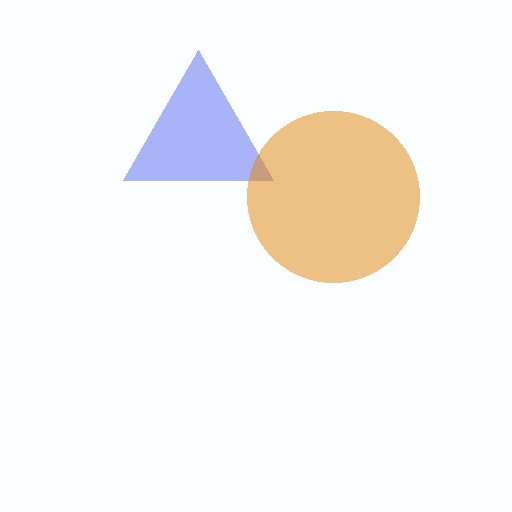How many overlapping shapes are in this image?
There are 2 overlapping shapes in the image.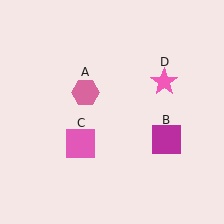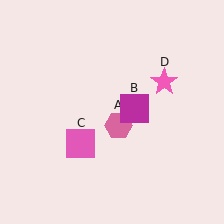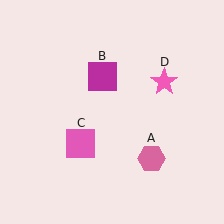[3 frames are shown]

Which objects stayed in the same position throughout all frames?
Pink square (object C) and pink star (object D) remained stationary.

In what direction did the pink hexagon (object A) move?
The pink hexagon (object A) moved down and to the right.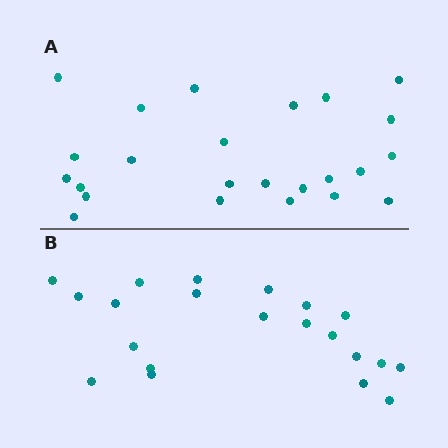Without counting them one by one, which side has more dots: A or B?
Region A (the top region) has more dots.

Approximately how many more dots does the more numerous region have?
Region A has just a few more — roughly 2 or 3 more dots than region B.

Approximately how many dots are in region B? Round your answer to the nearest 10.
About 20 dots. (The exact count is 21, which rounds to 20.)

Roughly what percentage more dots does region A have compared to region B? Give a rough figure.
About 15% more.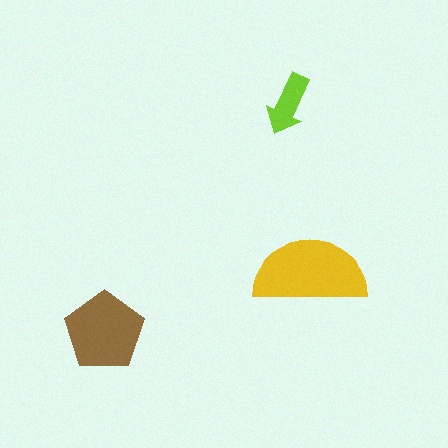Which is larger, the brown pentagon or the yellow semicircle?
The yellow semicircle.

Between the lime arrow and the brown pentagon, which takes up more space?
The brown pentagon.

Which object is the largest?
The yellow semicircle.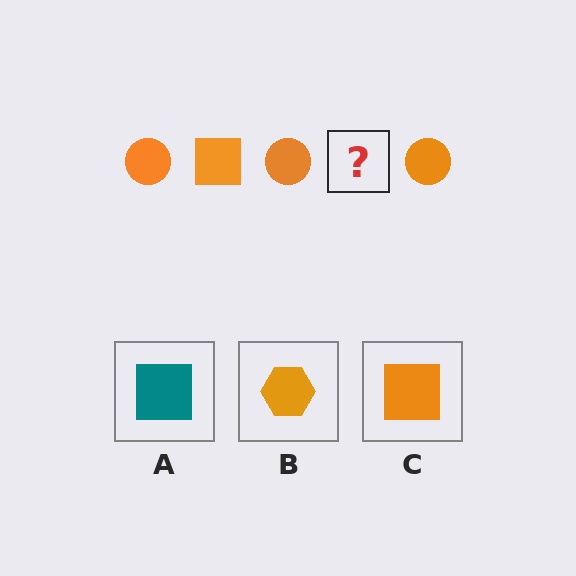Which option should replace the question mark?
Option C.